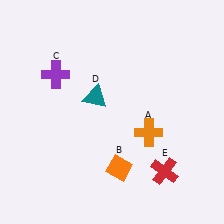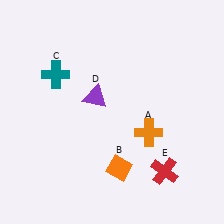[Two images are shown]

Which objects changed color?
C changed from purple to teal. D changed from teal to purple.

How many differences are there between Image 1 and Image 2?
There are 2 differences between the two images.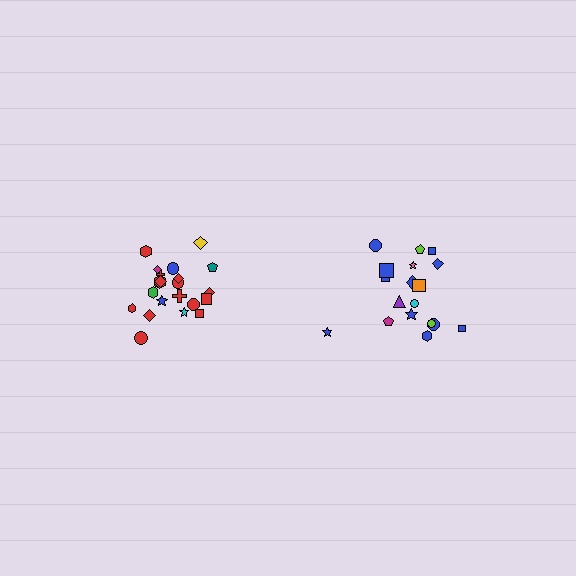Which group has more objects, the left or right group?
The left group.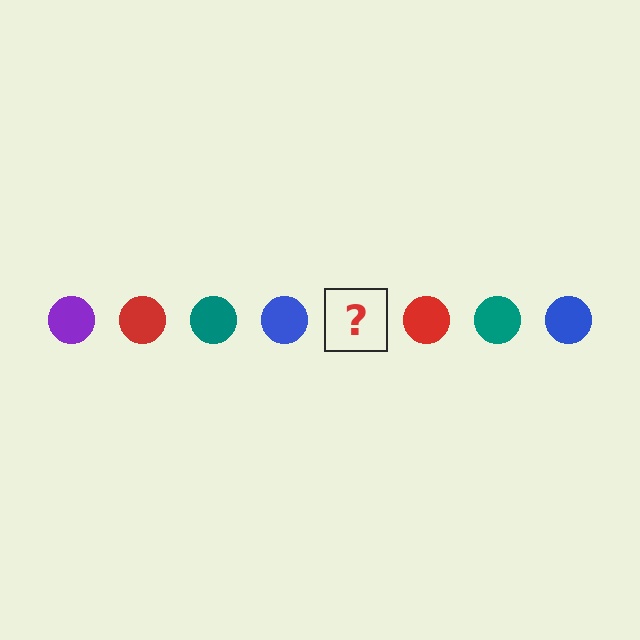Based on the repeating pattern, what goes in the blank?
The blank should be a purple circle.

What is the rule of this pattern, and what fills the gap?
The rule is that the pattern cycles through purple, red, teal, blue circles. The gap should be filled with a purple circle.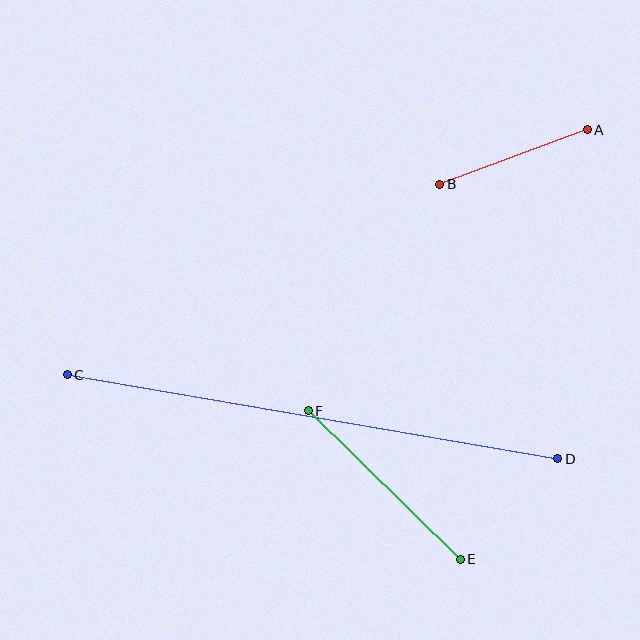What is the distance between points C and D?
The distance is approximately 498 pixels.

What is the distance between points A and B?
The distance is approximately 158 pixels.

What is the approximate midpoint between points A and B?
The midpoint is at approximately (514, 157) pixels.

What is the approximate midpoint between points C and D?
The midpoint is at approximately (313, 417) pixels.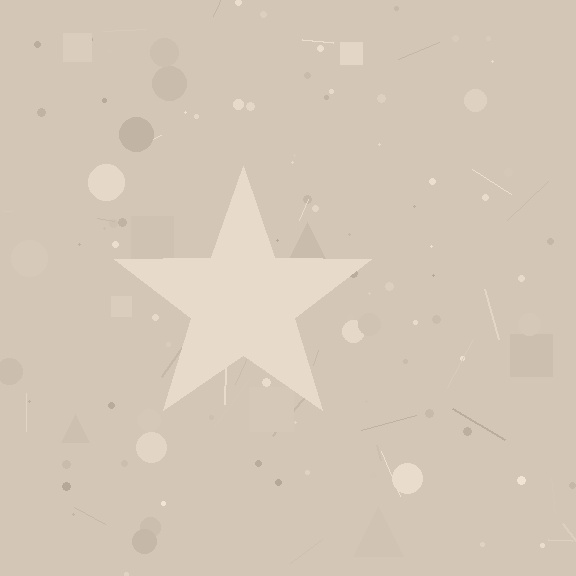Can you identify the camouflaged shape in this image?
The camouflaged shape is a star.